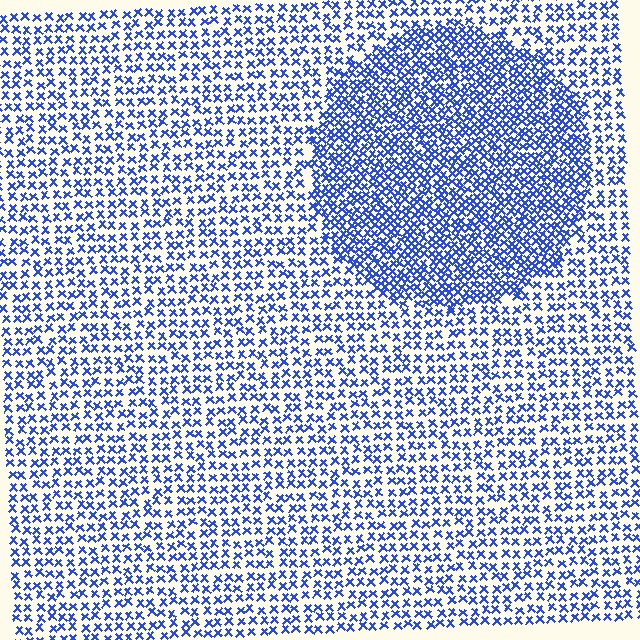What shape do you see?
I see a circle.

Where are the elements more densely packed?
The elements are more densely packed inside the circle boundary.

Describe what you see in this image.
The image contains small blue elements arranged at two different densities. A circle-shaped region is visible where the elements are more densely packed than the surrounding area.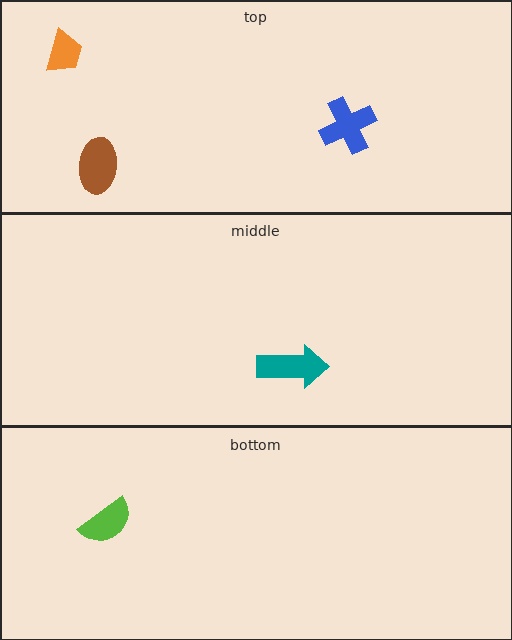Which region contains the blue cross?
The top region.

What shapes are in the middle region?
The teal arrow.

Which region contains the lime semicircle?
The bottom region.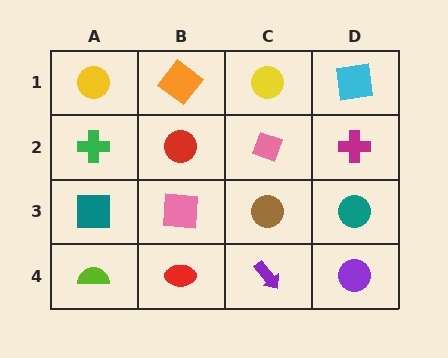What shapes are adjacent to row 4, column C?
A brown circle (row 3, column C), a red ellipse (row 4, column B), a purple circle (row 4, column D).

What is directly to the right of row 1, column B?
A yellow circle.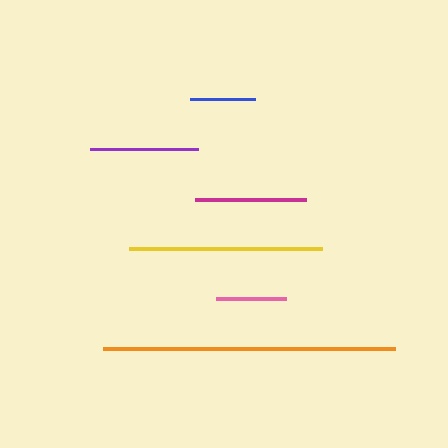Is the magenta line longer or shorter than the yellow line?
The yellow line is longer than the magenta line.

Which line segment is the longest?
The orange line is the longest at approximately 291 pixels.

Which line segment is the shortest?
The blue line is the shortest at approximately 64 pixels.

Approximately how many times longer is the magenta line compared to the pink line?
The magenta line is approximately 1.6 times the length of the pink line.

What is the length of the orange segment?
The orange segment is approximately 291 pixels long.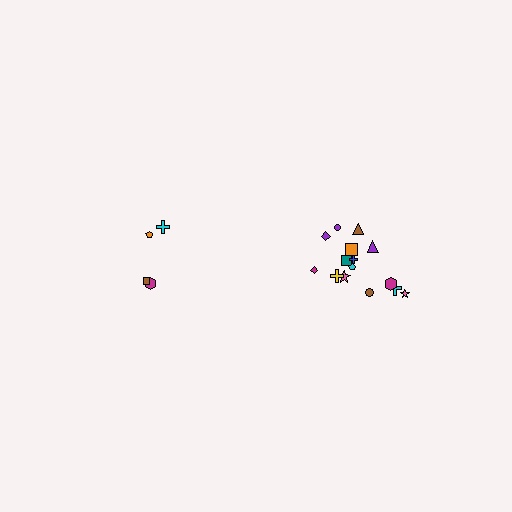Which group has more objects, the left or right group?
The right group.